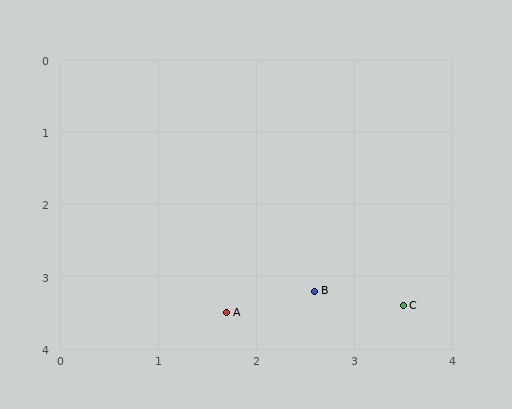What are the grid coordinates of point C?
Point C is at approximately (3.5, 3.4).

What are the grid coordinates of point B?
Point B is at approximately (2.6, 3.2).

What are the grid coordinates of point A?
Point A is at approximately (1.7, 3.5).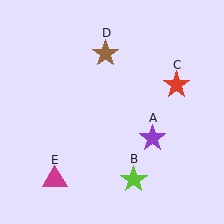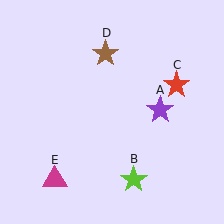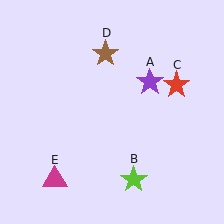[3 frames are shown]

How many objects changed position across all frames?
1 object changed position: purple star (object A).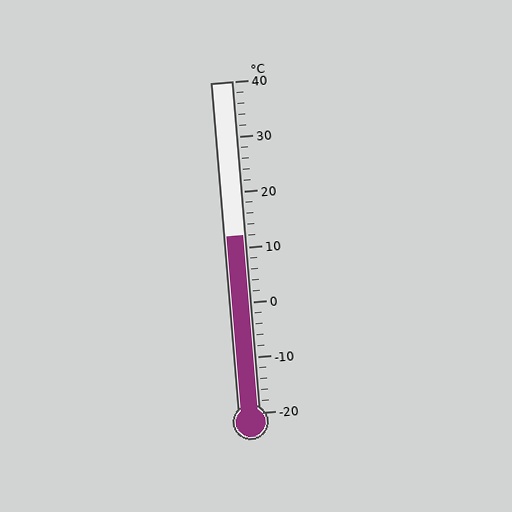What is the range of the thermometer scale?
The thermometer scale ranges from -20°C to 40°C.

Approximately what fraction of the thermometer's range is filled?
The thermometer is filled to approximately 55% of its range.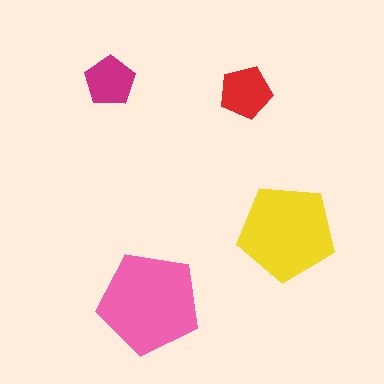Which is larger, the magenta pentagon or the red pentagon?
The red one.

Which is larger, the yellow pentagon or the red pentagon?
The yellow one.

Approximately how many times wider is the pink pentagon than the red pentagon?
About 2 times wider.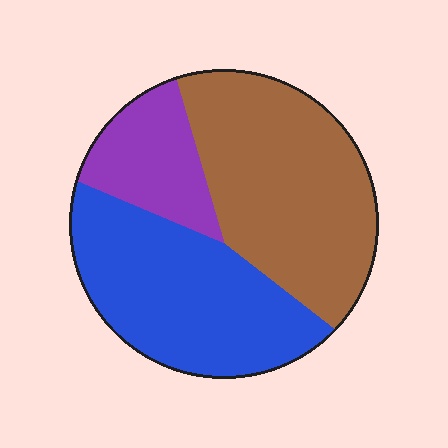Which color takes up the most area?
Brown, at roughly 45%.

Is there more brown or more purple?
Brown.